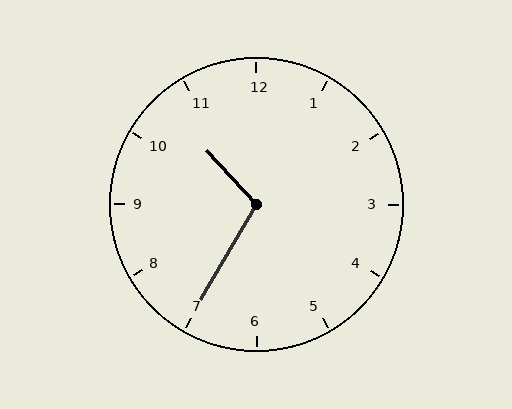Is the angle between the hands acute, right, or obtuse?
It is obtuse.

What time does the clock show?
10:35.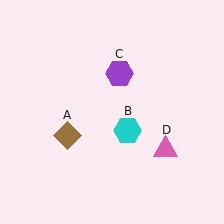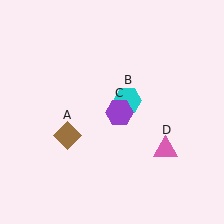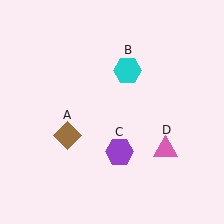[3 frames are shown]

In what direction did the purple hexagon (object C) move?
The purple hexagon (object C) moved down.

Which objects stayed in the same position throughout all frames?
Brown diamond (object A) and pink triangle (object D) remained stationary.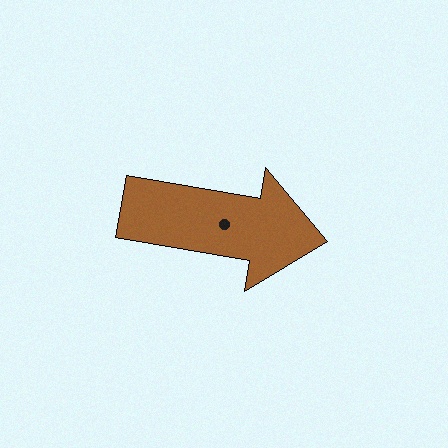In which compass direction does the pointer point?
East.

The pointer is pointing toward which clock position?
Roughly 3 o'clock.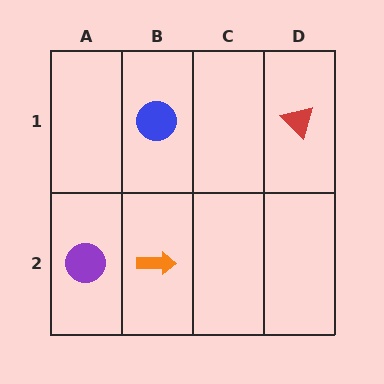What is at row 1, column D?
A red triangle.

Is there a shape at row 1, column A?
No, that cell is empty.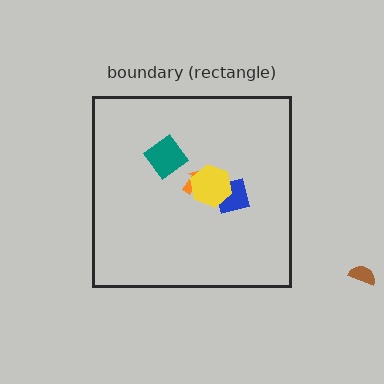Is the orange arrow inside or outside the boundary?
Inside.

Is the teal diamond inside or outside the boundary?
Inside.